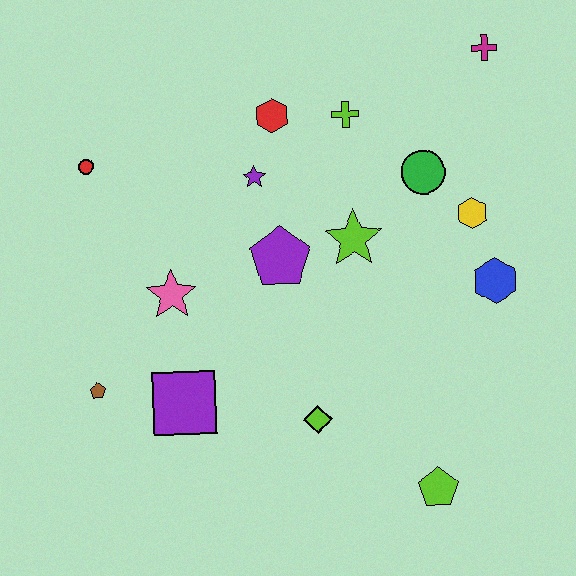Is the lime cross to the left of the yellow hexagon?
Yes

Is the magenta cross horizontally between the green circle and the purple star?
No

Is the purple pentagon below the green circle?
Yes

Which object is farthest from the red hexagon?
The lime pentagon is farthest from the red hexagon.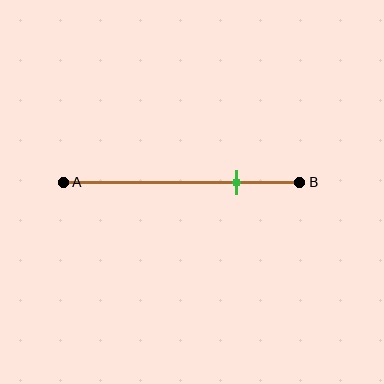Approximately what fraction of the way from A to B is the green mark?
The green mark is approximately 75% of the way from A to B.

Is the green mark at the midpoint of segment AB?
No, the mark is at about 75% from A, not at the 50% midpoint.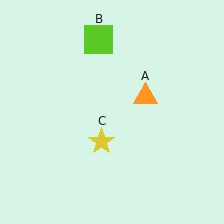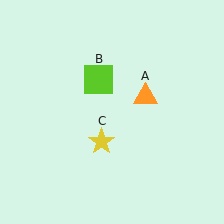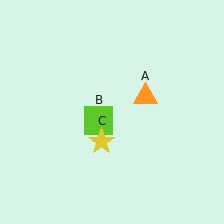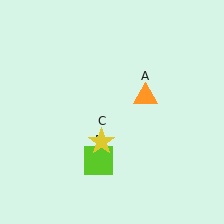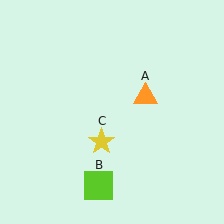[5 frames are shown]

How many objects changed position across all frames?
1 object changed position: lime square (object B).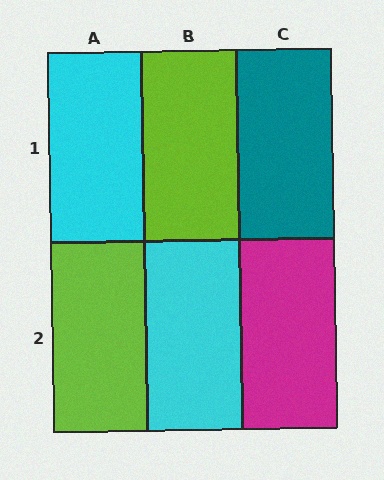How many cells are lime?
2 cells are lime.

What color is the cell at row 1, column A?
Cyan.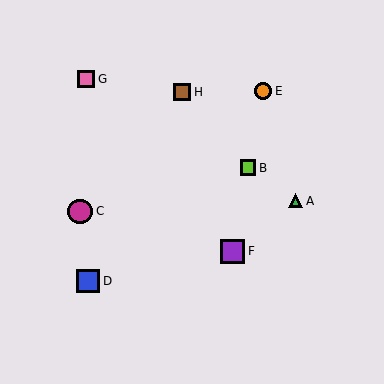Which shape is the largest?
The magenta circle (labeled C) is the largest.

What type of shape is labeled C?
Shape C is a magenta circle.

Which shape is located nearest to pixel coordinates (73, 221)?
The magenta circle (labeled C) at (80, 211) is nearest to that location.